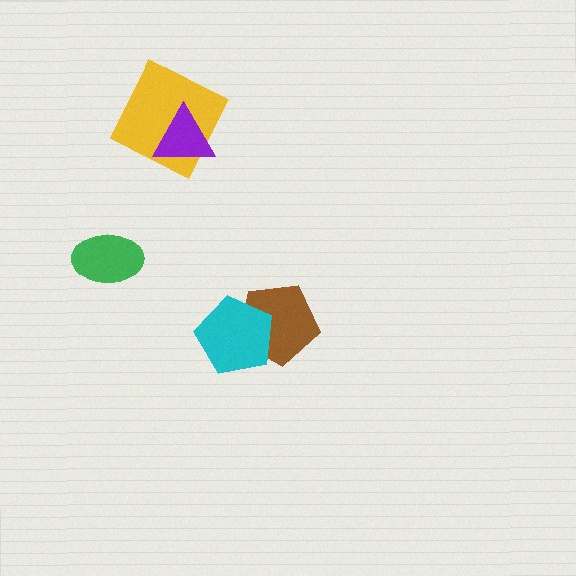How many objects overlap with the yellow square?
1 object overlaps with the yellow square.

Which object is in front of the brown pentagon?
The cyan pentagon is in front of the brown pentagon.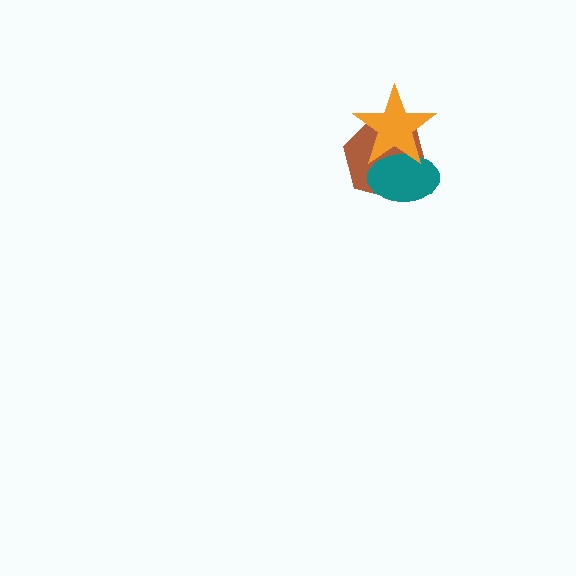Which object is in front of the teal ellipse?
The orange star is in front of the teal ellipse.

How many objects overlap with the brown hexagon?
2 objects overlap with the brown hexagon.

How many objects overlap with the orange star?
2 objects overlap with the orange star.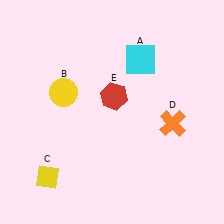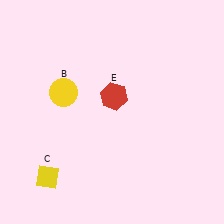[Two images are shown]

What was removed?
The orange cross (D), the cyan square (A) were removed in Image 2.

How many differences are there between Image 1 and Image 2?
There are 2 differences between the two images.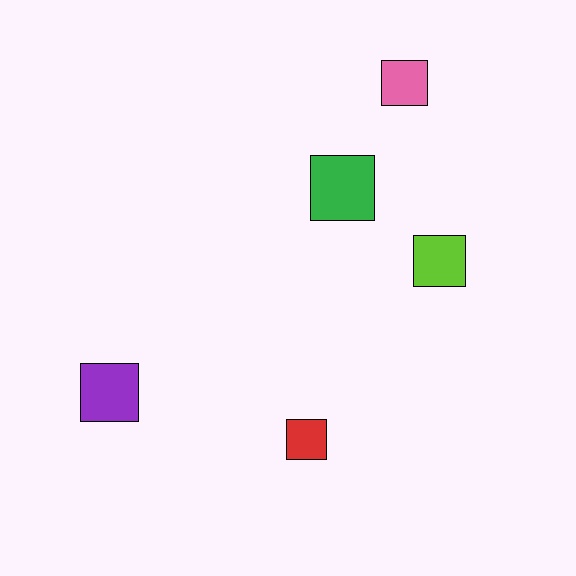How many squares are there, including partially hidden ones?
There are 5 squares.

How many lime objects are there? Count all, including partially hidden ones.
There is 1 lime object.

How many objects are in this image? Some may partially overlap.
There are 5 objects.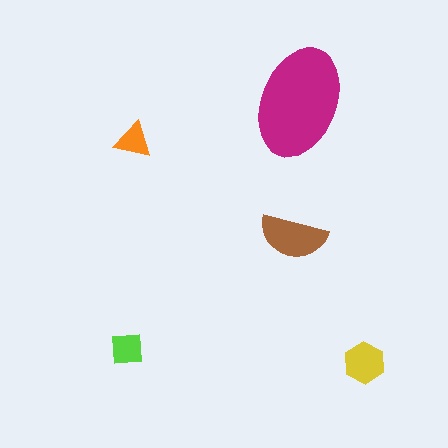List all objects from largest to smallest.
The magenta ellipse, the brown semicircle, the yellow hexagon, the lime square, the orange triangle.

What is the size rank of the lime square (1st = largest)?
4th.